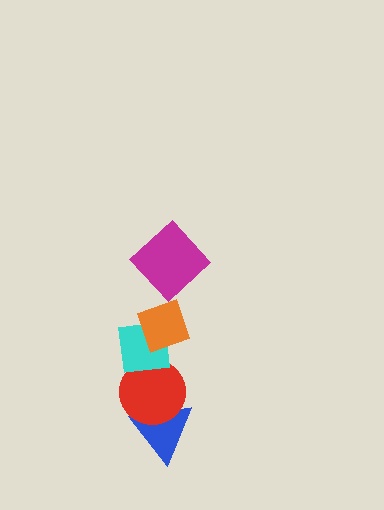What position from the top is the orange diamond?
The orange diamond is 2nd from the top.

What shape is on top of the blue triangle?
The red circle is on top of the blue triangle.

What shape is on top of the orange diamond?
The magenta diamond is on top of the orange diamond.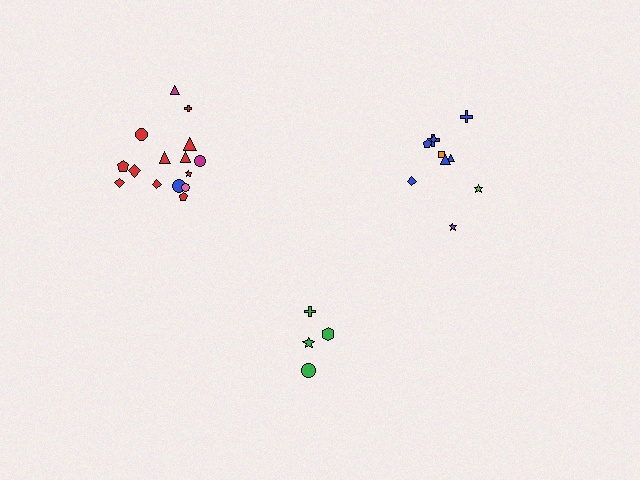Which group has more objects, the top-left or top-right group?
The top-left group.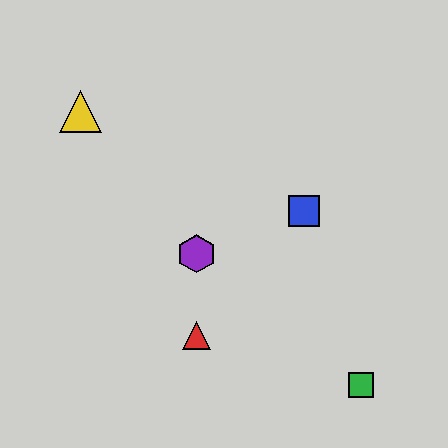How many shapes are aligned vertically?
2 shapes (the red triangle, the purple hexagon) are aligned vertically.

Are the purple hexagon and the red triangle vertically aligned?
Yes, both are at x≈196.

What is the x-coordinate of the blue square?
The blue square is at x≈304.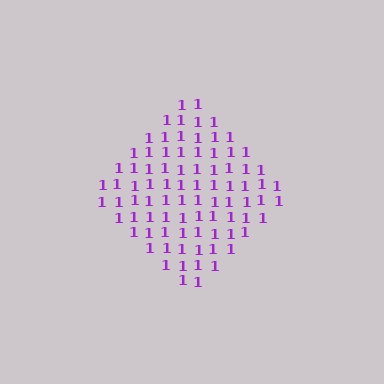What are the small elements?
The small elements are digit 1's.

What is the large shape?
The large shape is a diamond.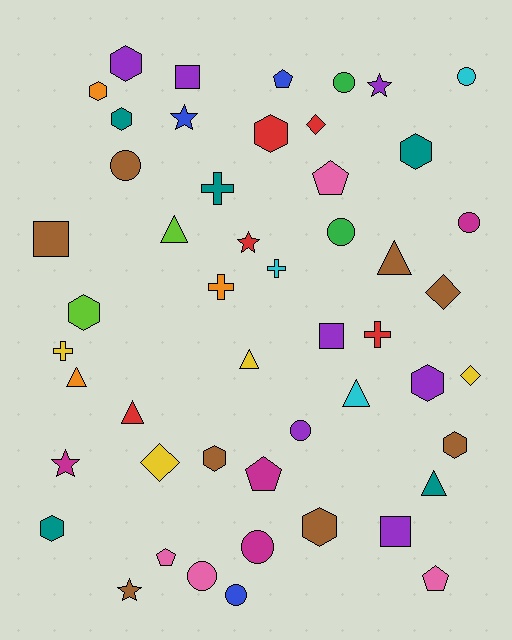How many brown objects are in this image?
There are 8 brown objects.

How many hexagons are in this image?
There are 11 hexagons.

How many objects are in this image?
There are 50 objects.